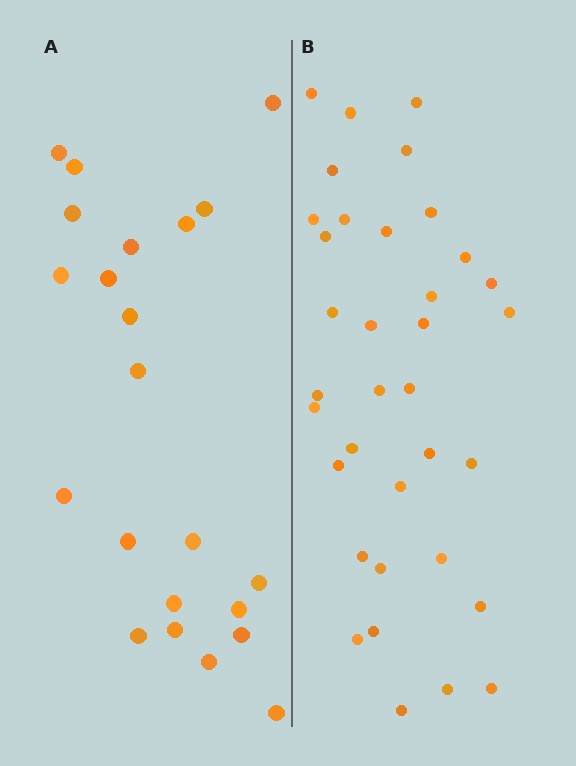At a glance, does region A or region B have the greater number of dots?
Region B (the right region) has more dots.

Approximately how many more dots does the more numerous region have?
Region B has approximately 15 more dots than region A.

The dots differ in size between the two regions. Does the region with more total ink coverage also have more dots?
No. Region A has more total ink coverage because its dots are larger, but region B actually contains more individual dots. Total area can be misleading — the number of items is what matters here.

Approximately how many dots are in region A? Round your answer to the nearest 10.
About 20 dots. (The exact count is 22, which rounds to 20.)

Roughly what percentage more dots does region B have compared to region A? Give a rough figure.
About 60% more.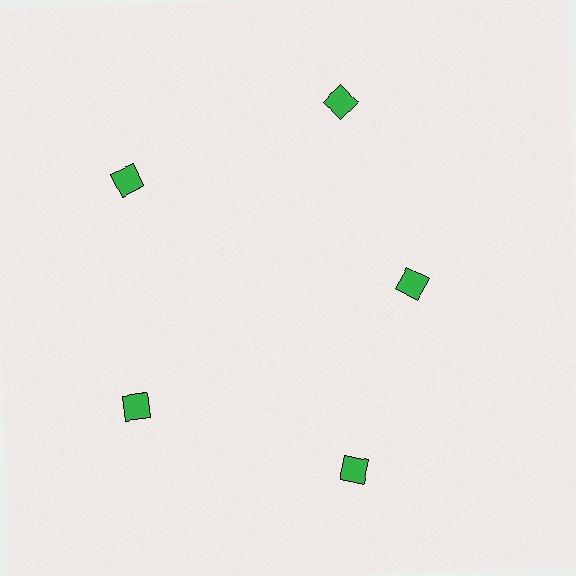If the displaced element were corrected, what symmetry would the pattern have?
It would have 5-fold rotational symmetry — the pattern would map onto itself every 72 degrees.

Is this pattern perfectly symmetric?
No. The 5 green diamonds are arranged in a ring, but one element near the 3 o'clock position is pulled inward toward the center, breaking the 5-fold rotational symmetry.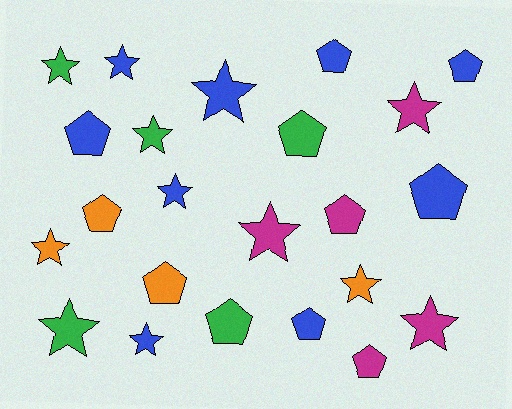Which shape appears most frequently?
Star, with 12 objects.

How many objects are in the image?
There are 23 objects.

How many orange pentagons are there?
There are 2 orange pentagons.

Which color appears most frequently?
Blue, with 9 objects.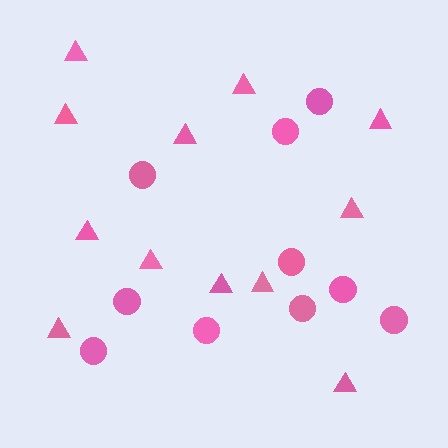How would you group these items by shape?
There are 2 groups: one group of triangles (12) and one group of circles (10).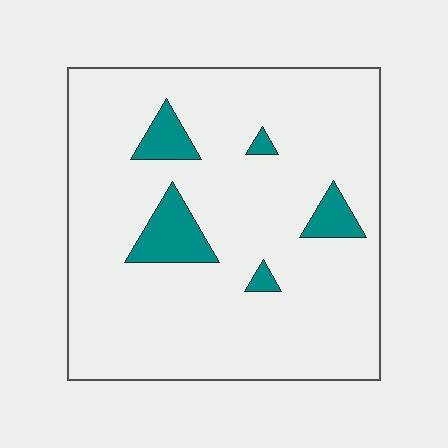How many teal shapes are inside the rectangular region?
5.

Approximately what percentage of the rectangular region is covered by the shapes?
Approximately 10%.